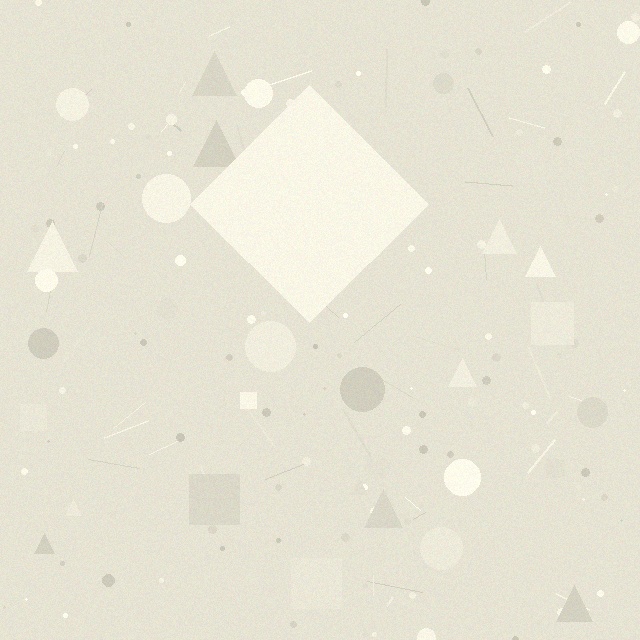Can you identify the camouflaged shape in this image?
The camouflaged shape is a diamond.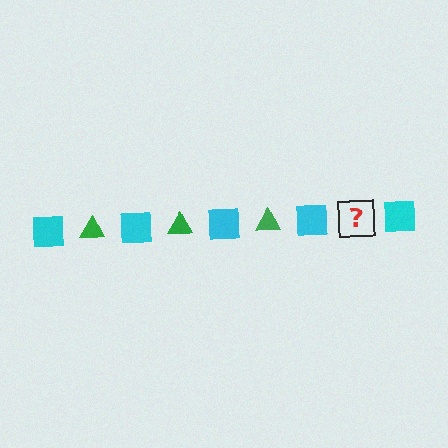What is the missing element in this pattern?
The missing element is a green triangle.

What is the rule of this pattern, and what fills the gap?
The rule is that the pattern alternates between cyan square and green triangle. The gap should be filled with a green triangle.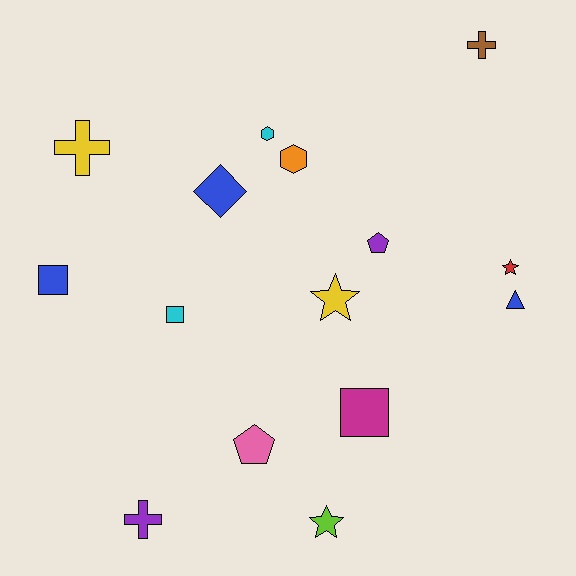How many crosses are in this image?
There are 3 crosses.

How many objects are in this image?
There are 15 objects.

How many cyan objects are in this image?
There are 2 cyan objects.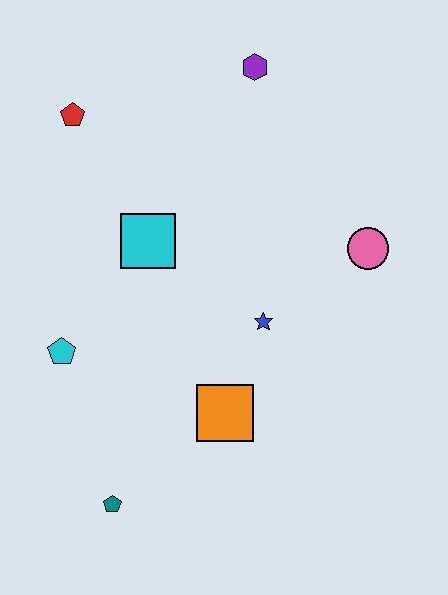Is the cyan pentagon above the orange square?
Yes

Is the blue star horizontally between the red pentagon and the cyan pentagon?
No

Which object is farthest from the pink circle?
The teal pentagon is farthest from the pink circle.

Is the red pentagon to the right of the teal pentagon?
No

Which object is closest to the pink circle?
The blue star is closest to the pink circle.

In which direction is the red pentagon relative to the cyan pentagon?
The red pentagon is above the cyan pentagon.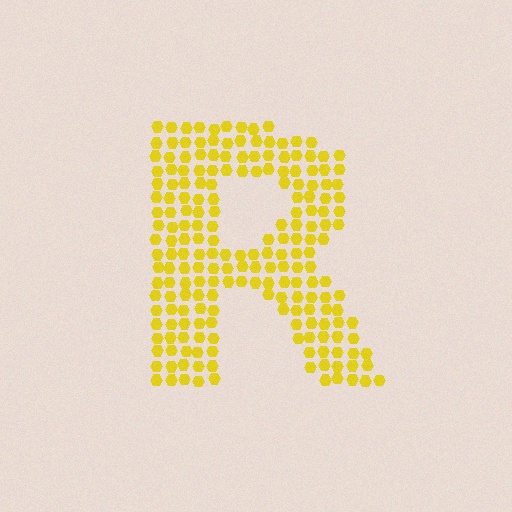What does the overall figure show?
The overall figure shows the letter R.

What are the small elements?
The small elements are hexagons.